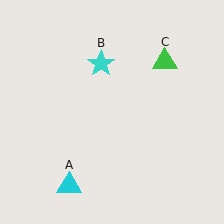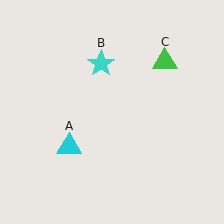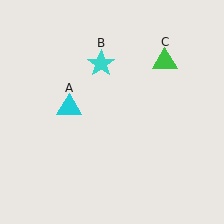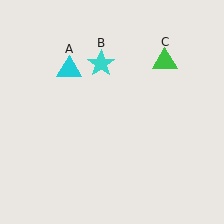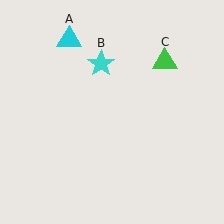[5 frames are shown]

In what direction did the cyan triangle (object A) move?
The cyan triangle (object A) moved up.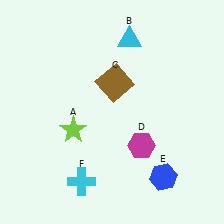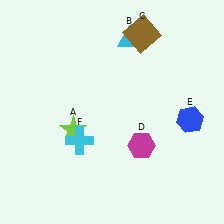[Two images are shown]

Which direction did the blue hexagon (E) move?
The blue hexagon (E) moved up.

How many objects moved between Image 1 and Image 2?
3 objects moved between the two images.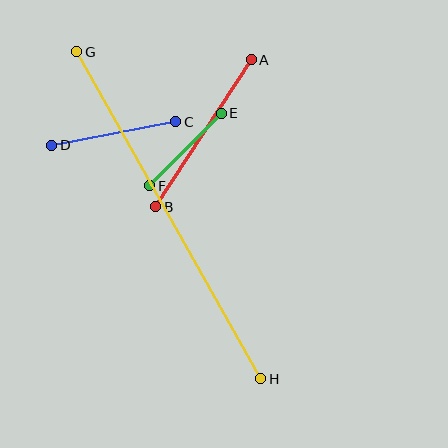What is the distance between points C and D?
The distance is approximately 126 pixels.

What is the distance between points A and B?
The distance is approximately 175 pixels.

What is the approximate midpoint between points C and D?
The midpoint is at approximately (114, 133) pixels.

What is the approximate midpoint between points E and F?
The midpoint is at approximately (185, 149) pixels.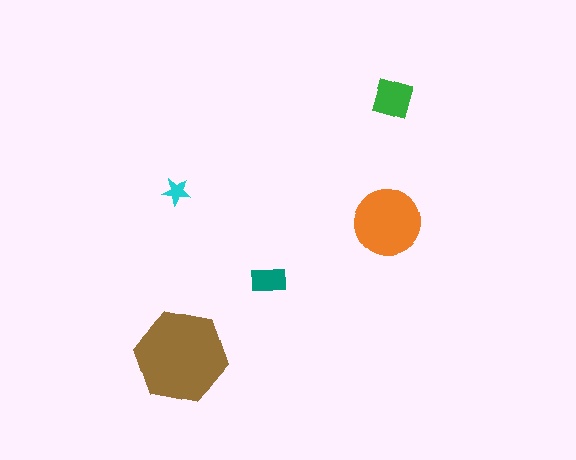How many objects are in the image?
There are 5 objects in the image.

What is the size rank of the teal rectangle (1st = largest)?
4th.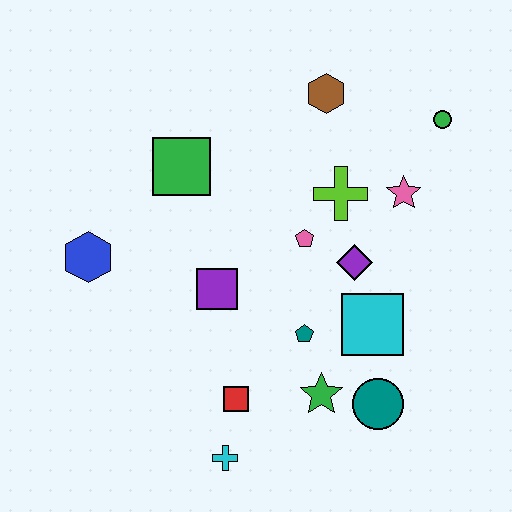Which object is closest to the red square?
The cyan cross is closest to the red square.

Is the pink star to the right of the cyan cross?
Yes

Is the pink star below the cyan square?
No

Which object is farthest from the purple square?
The green circle is farthest from the purple square.